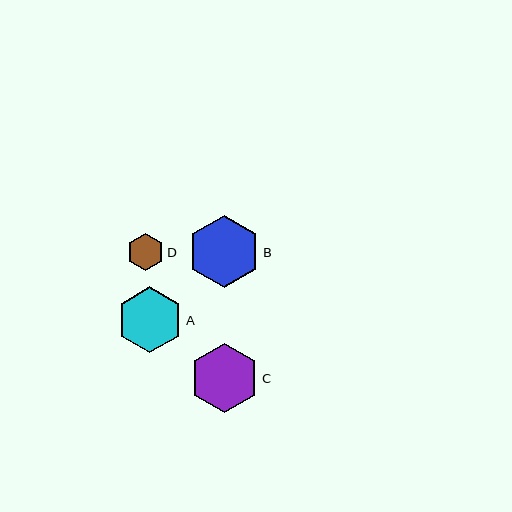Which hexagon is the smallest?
Hexagon D is the smallest with a size of approximately 37 pixels.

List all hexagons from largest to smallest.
From largest to smallest: B, C, A, D.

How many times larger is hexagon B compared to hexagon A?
Hexagon B is approximately 1.1 times the size of hexagon A.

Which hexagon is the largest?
Hexagon B is the largest with a size of approximately 72 pixels.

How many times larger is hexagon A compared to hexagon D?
Hexagon A is approximately 1.8 times the size of hexagon D.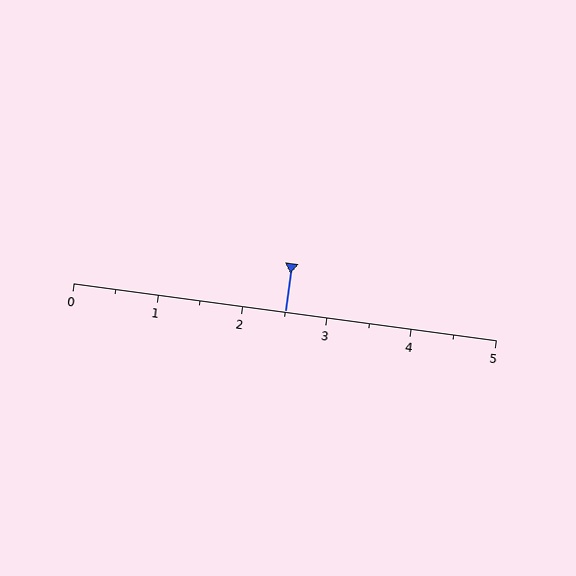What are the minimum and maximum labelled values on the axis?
The axis runs from 0 to 5.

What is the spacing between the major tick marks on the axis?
The major ticks are spaced 1 apart.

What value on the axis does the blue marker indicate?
The marker indicates approximately 2.5.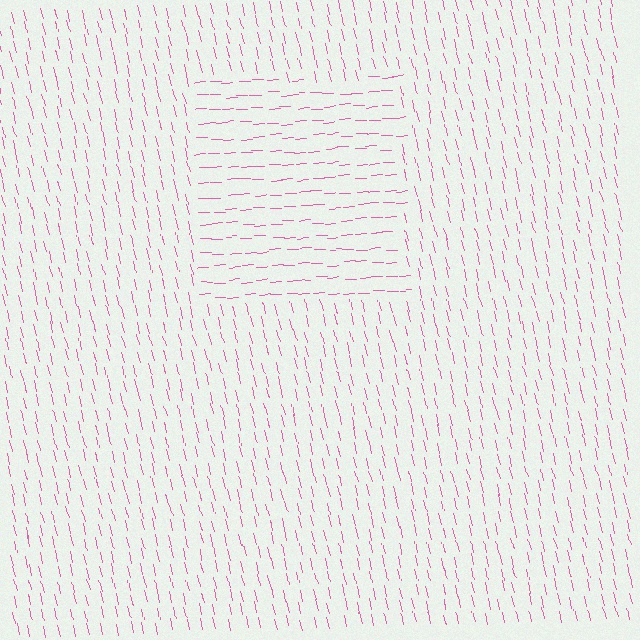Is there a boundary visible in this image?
Yes, there is a texture boundary formed by a change in line orientation.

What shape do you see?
I see a rectangle.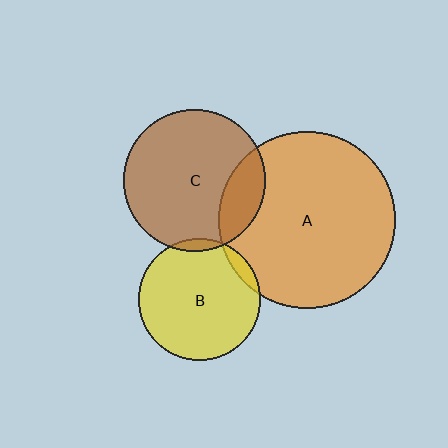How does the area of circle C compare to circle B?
Approximately 1.4 times.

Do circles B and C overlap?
Yes.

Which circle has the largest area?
Circle A (orange).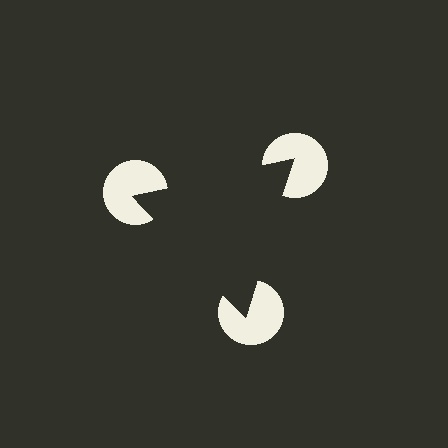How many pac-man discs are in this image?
There are 3 — one at each vertex of the illusory triangle.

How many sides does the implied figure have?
3 sides.